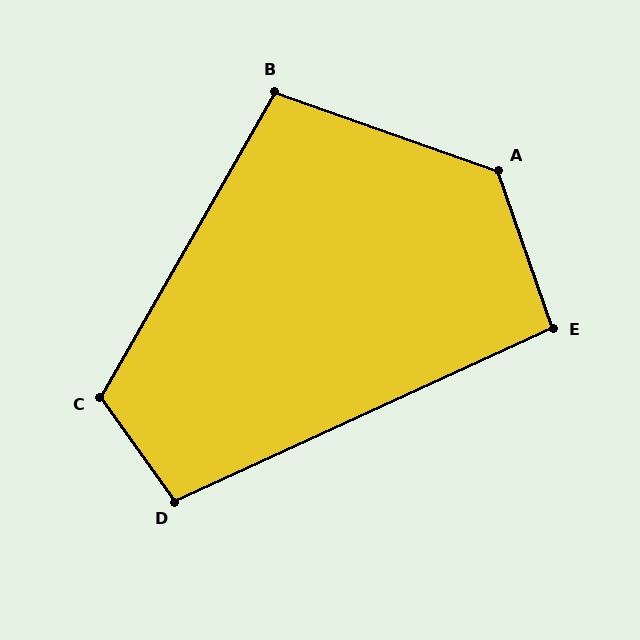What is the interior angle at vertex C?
Approximately 115 degrees (obtuse).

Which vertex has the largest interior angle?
A, at approximately 128 degrees.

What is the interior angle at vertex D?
Approximately 101 degrees (obtuse).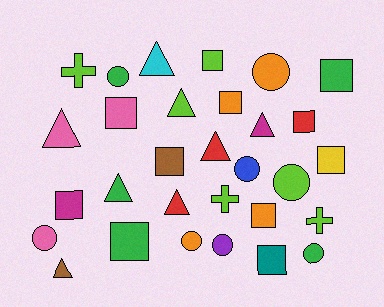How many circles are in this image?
There are 8 circles.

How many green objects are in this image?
There are 5 green objects.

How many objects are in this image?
There are 30 objects.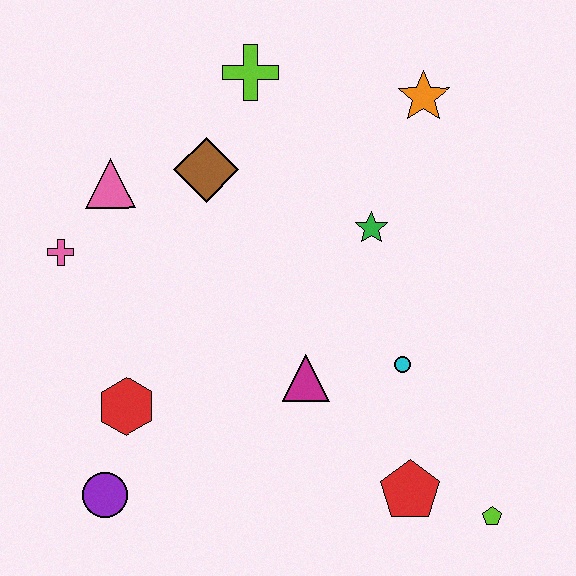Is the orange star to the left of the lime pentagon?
Yes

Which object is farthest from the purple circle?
The orange star is farthest from the purple circle.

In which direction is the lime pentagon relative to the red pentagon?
The lime pentagon is to the right of the red pentagon.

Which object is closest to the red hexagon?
The purple circle is closest to the red hexagon.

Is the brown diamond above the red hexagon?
Yes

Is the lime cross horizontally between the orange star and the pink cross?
Yes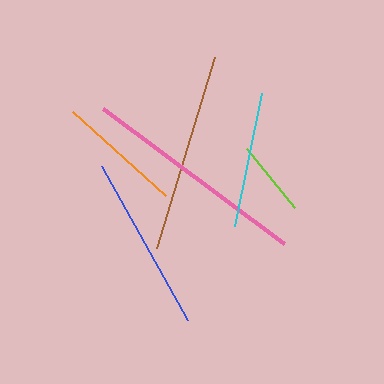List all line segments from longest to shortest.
From longest to shortest: pink, brown, blue, cyan, orange, lime.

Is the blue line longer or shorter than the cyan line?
The blue line is longer than the cyan line.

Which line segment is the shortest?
The lime line is the shortest at approximately 76 pixels.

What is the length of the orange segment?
The orange segment is approximately 125 pixels long.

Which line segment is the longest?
The pink line is the longest at approximately 226 pixels.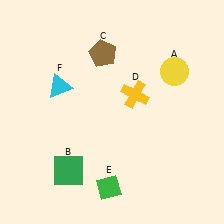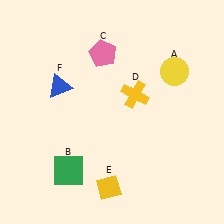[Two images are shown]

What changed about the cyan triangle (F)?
In Image 1, F is cyan. In Image 2, it changed to blue.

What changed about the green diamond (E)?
In Image 1, E is green. In Image 2, it changed to yellow.